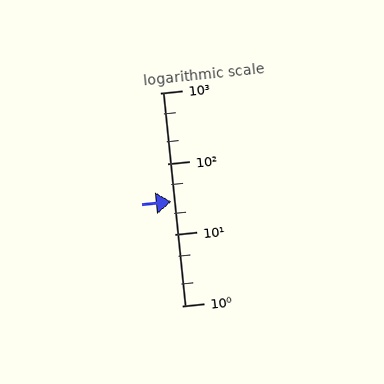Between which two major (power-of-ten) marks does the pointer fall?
The pointer is between 10 and 100.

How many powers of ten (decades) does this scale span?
The scale spans 3 decades, from 1 to 1000.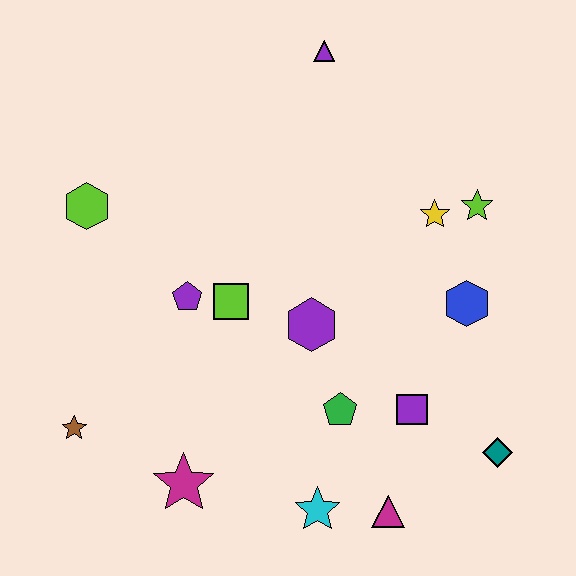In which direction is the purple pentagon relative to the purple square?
The purple pentagon is to the left of the purple square.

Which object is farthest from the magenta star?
The purple triangle is farthest from the magenta star.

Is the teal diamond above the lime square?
No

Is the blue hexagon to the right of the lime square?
Yes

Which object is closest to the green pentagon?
The purple square is closest to the green pentagon.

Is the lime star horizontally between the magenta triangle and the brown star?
No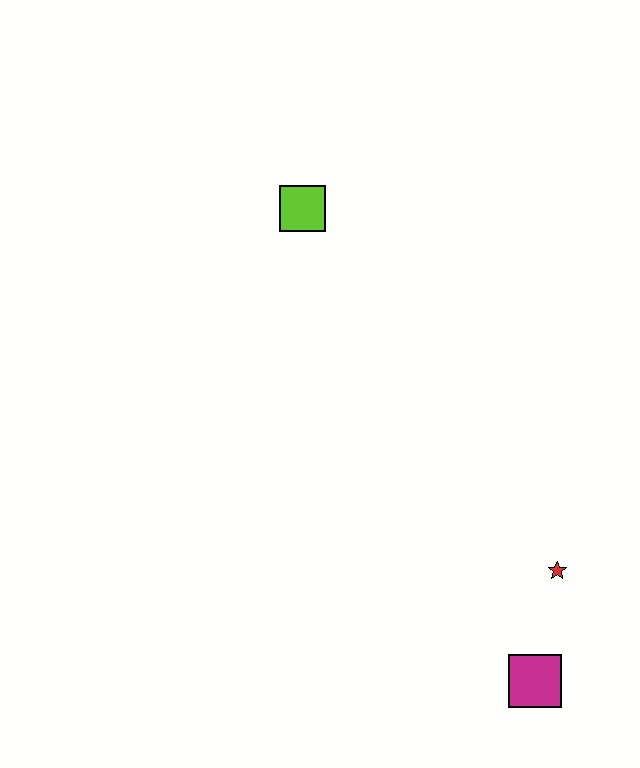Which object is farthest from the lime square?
The magenta square is farthest from the lime square.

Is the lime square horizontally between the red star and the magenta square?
No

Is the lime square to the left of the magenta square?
Yes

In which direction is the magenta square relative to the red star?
The magenta square is below the red star.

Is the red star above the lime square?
No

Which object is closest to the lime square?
The red star is closest to the lime square.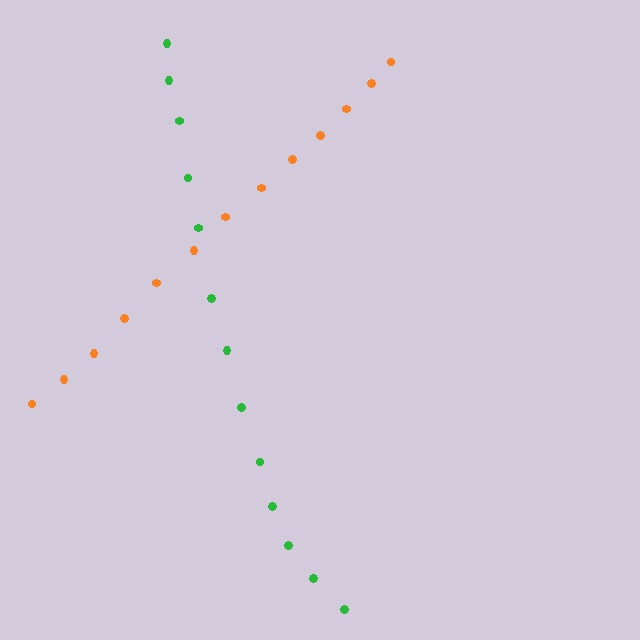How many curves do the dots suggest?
There are 2 distinct paths.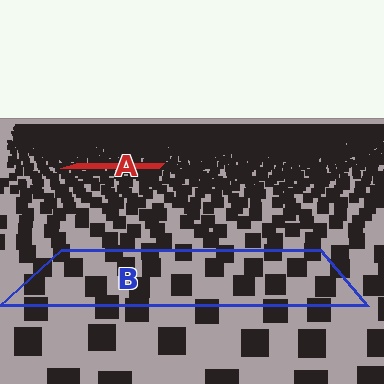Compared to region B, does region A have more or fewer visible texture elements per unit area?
Region A has more texture elements per unit area — they are packed more densely because it is farther away.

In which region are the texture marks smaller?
The texture marks are smaller in region A, because it is farther away.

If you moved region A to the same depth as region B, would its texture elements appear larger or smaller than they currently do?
They would appear larger. At a closer depth, the same texture elements are projected at a bigger on-screen size.